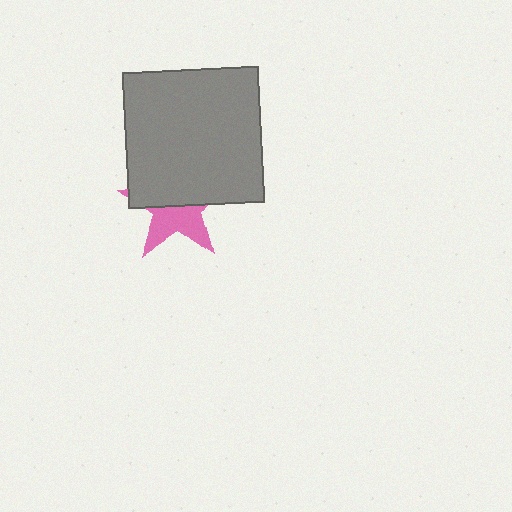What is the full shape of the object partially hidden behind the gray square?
The partially hidden object is a pink star.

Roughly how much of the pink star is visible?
About half of it is visible (roughly 45%).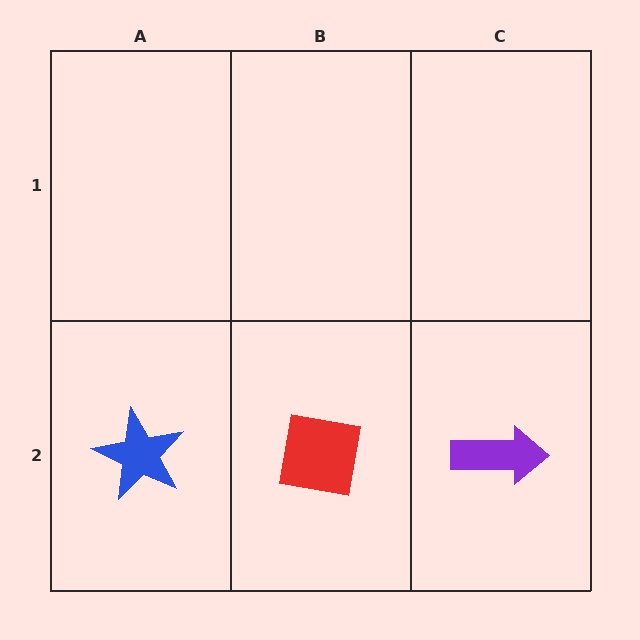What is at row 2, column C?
A purple arrow.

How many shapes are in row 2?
3 shapes.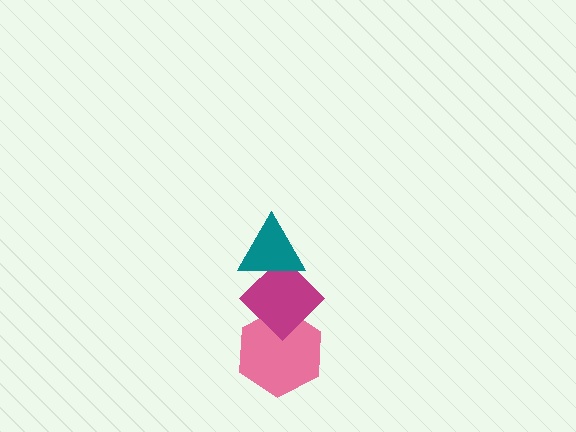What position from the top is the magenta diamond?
The magenta diamond is 2nd from the top.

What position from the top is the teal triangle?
The teal triangle is 1st from the top.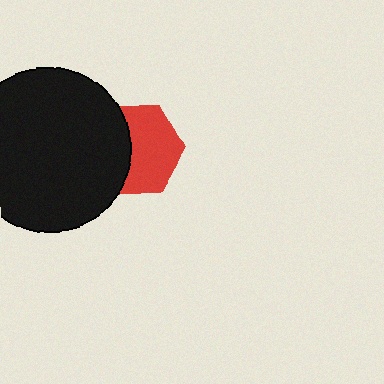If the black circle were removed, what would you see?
You would see the complete red hexagon.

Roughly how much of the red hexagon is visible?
About half of it is visible (roughly 60%).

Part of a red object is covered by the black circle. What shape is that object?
It is a hexagon.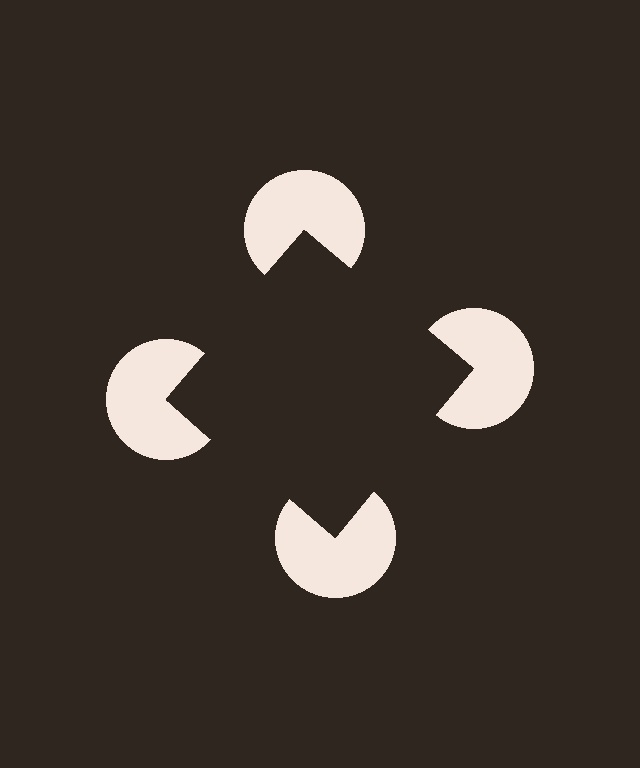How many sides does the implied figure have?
4 sides.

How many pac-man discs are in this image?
There are 4 — one at each vertex of the illusory square.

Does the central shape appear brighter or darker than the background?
It typically appears slightly darker than the background, even though no actual brightness change is drawn.